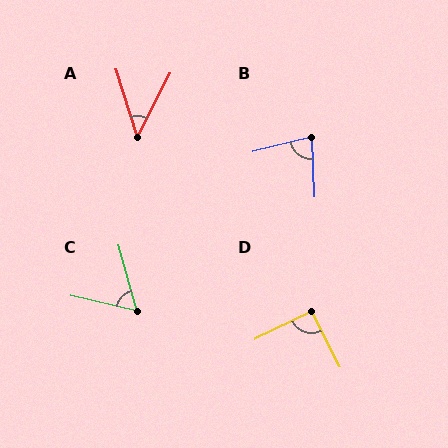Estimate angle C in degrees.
Approximately 62 degrees.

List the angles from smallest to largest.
A (44°), C (62°), B (79°), D (91°).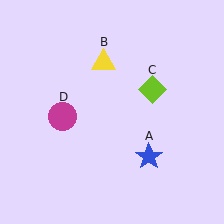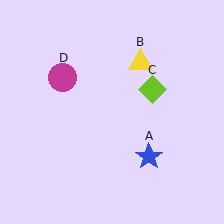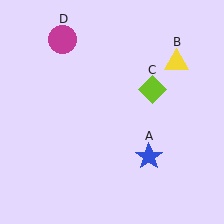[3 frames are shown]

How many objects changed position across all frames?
2 objects changed position: yellow triangle (object B), magenta circle (object D).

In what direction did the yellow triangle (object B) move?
The yellow triangle (object B) moved right.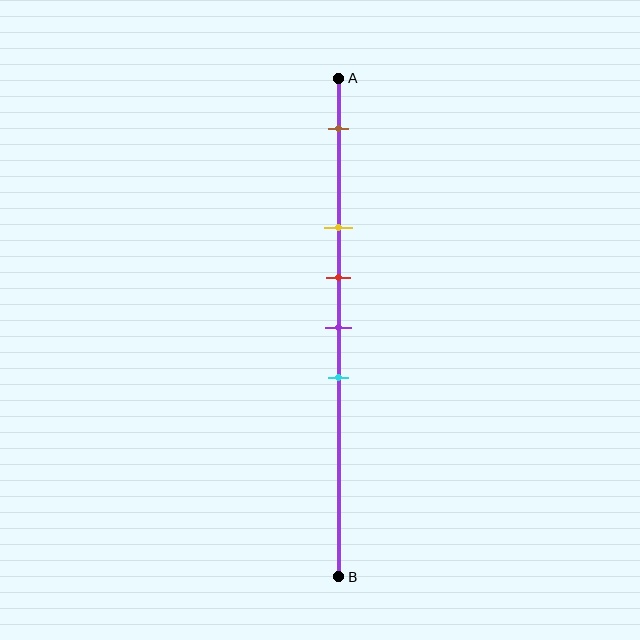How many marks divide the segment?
There are 5 marks dividing the segment.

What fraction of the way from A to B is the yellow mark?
The yellow mark is approximately 30% (0.3) of the way from A to B.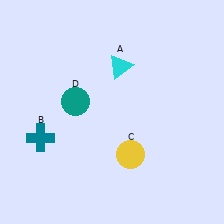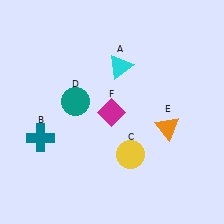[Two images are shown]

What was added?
An orange triangle (E), a magenta diamond (F) were added in Image 2.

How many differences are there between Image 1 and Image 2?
There are 2 differences between the two images.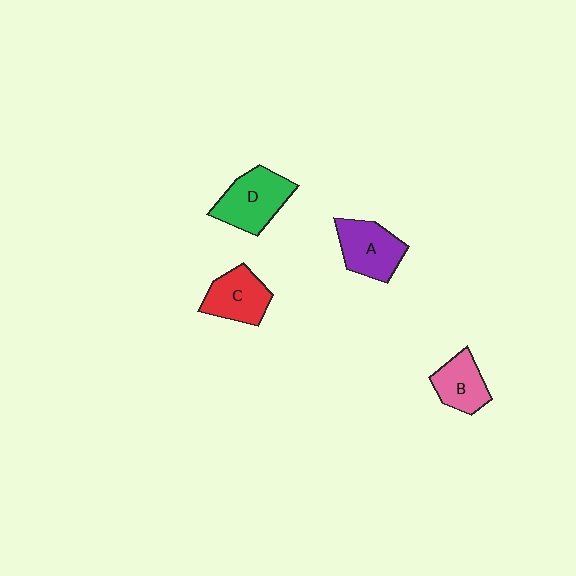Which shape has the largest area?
Shape D (green).